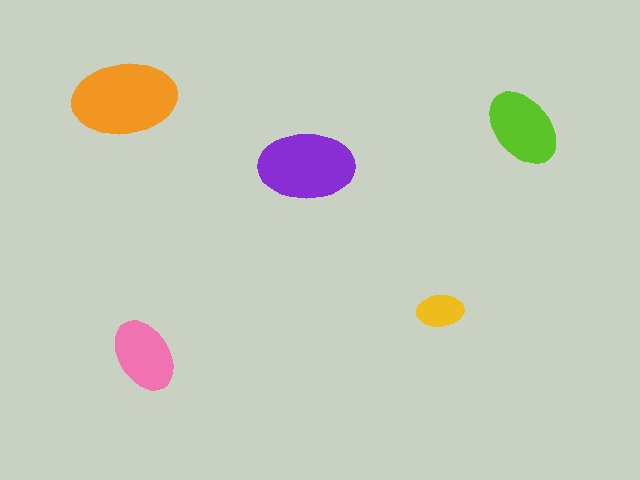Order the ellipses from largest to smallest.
the orange one, the purple one, the lime one, the pink one, the yellow one.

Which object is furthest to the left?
The orange ellipse is leftmost.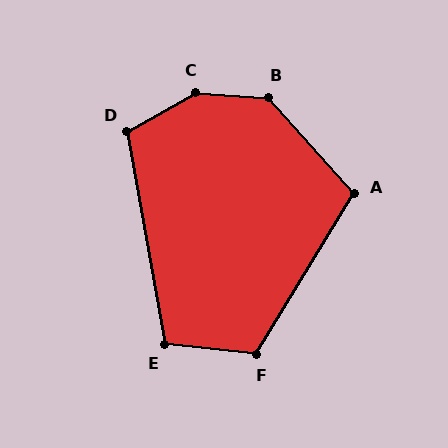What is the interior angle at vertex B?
Approximately 135 degrees (obtuse).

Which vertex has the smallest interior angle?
E, at approximately 106 degrees.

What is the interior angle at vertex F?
Approximately 115 degrees (obtuse).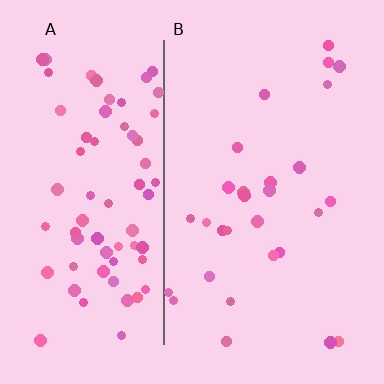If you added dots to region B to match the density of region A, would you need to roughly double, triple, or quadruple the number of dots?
Approximately triple.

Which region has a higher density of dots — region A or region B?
A (the left).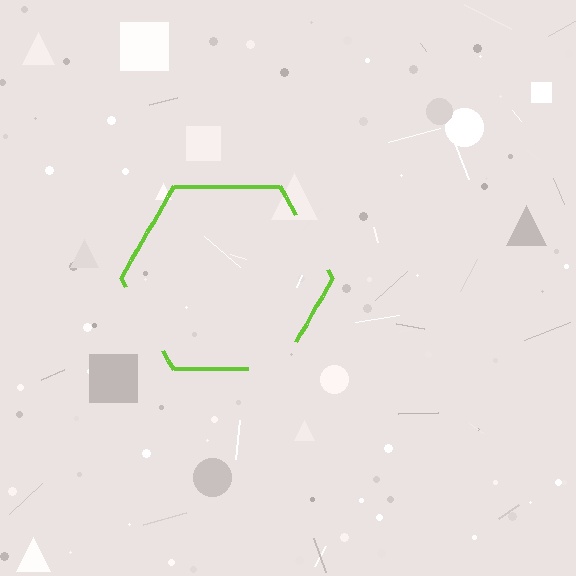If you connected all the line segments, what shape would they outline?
They would outline a hexagon.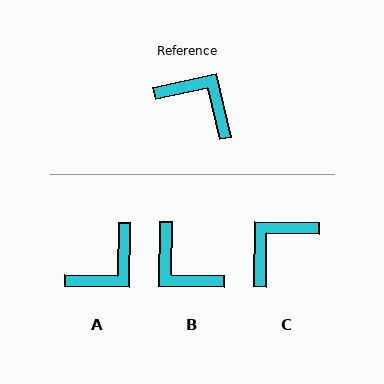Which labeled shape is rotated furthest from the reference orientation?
B, about 166 degrees away.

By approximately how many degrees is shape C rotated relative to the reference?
Approximately 77 degrees counter-clockwise.